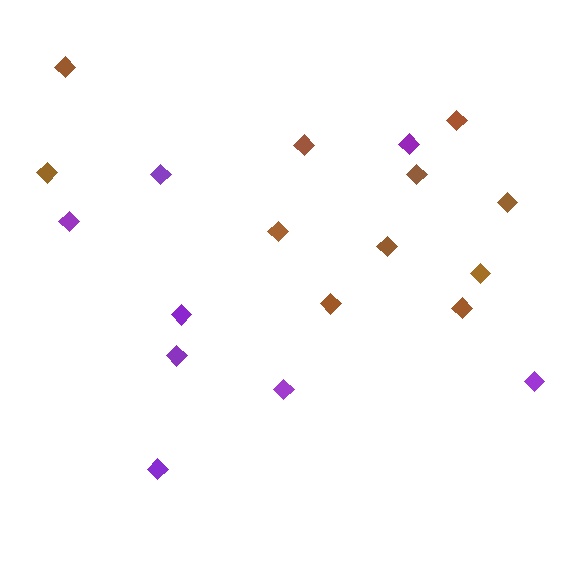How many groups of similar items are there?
There are 2 groups: one group of purple diamonds (8) and one group of brown diamonds (11).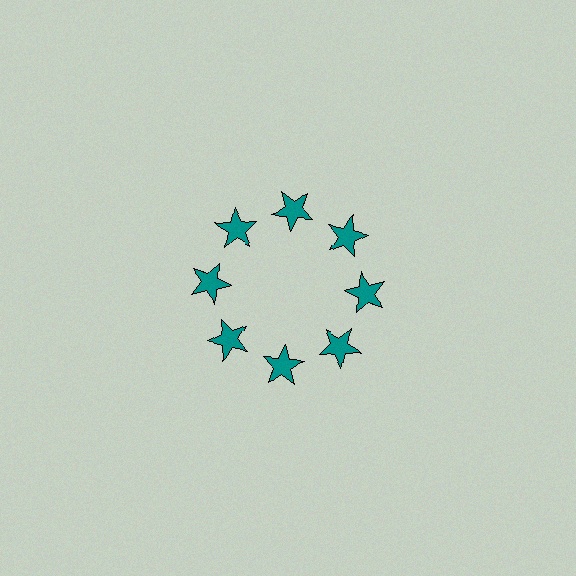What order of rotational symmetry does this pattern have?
This pattern has 8-fold rotational symmetry.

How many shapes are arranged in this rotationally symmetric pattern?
There are 8 shapes, arranged in 8 groups of 1.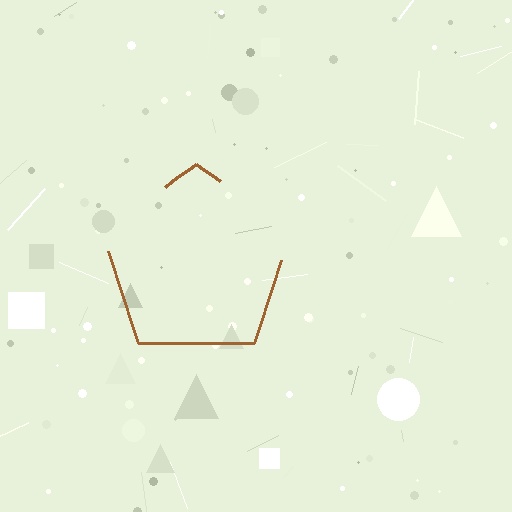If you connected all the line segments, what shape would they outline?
They would outline a pentagon.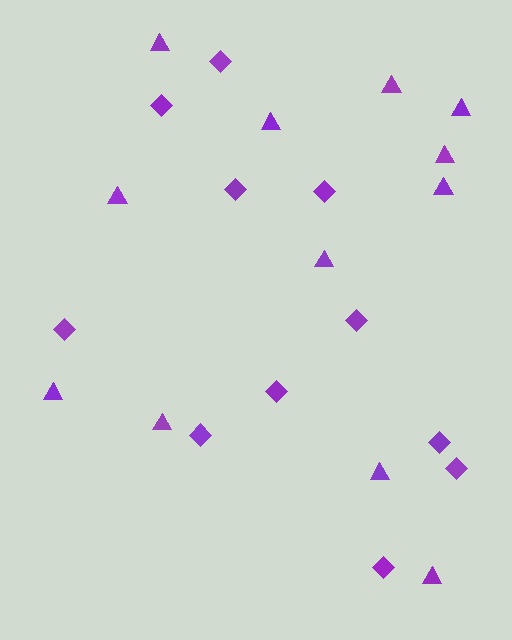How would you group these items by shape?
There are 2 groups: one group of triangles (12) and one group of diamonds (11).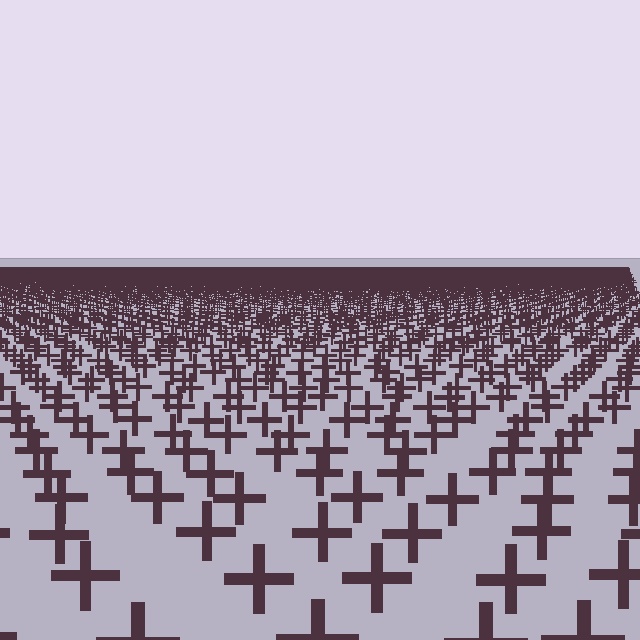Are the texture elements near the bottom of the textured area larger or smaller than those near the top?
Larger. Near the bottom, elements are closer to the viewer and appear at a bigger on-screen size.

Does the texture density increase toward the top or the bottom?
Density increases toward the top.